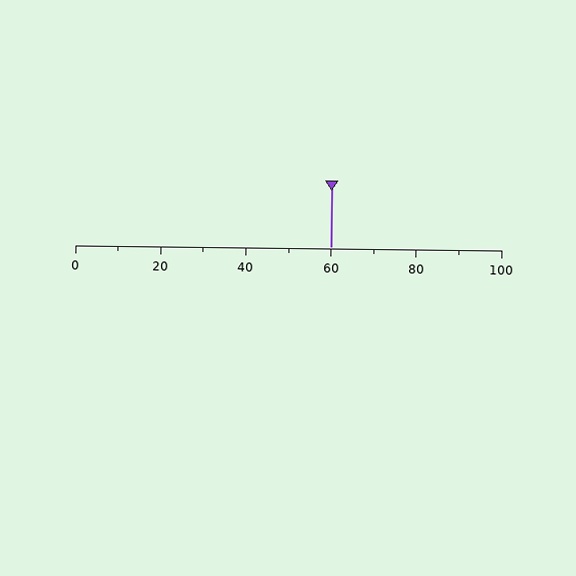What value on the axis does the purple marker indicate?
The marker indicates approximately 60.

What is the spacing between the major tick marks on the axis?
The major ticks are spaced 20 apart.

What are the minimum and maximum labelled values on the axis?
The axis runs from 0 to 100.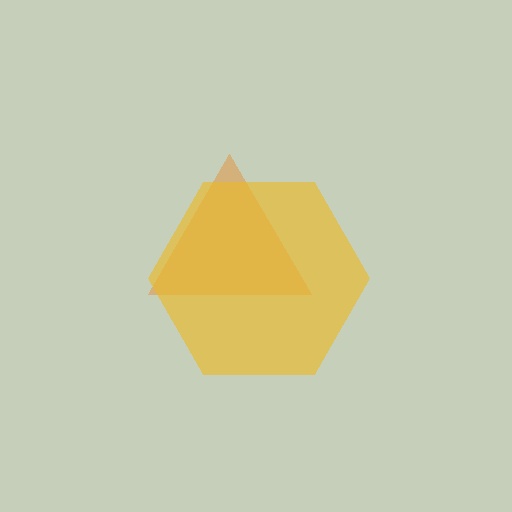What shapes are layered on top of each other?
The layered shapes are: an orange triangle, a yellow hexagon.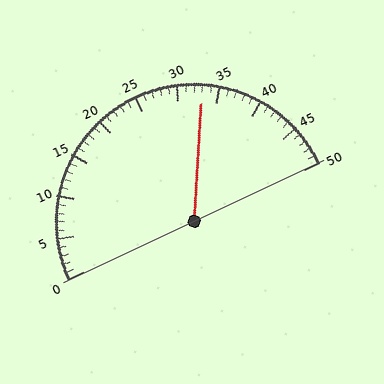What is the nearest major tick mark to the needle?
The nearest major tick mark is 35.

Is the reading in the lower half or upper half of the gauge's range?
The reading is in the upper half of the range (0 to 50).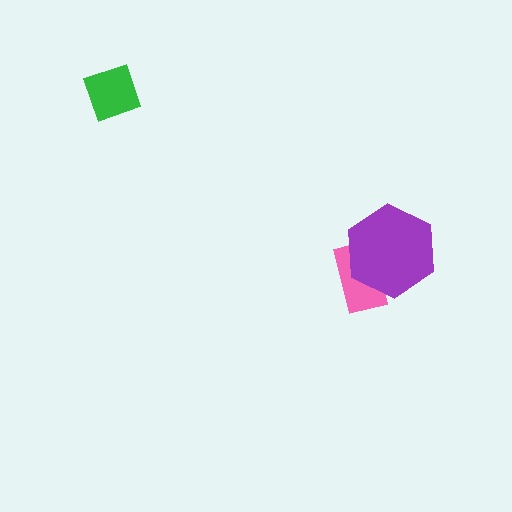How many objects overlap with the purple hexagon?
1 object overlaps with the purple hexagon.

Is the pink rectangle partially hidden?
Yes, it is partially covered by another shape.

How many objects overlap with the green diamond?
0 objects overlap with the green diamond.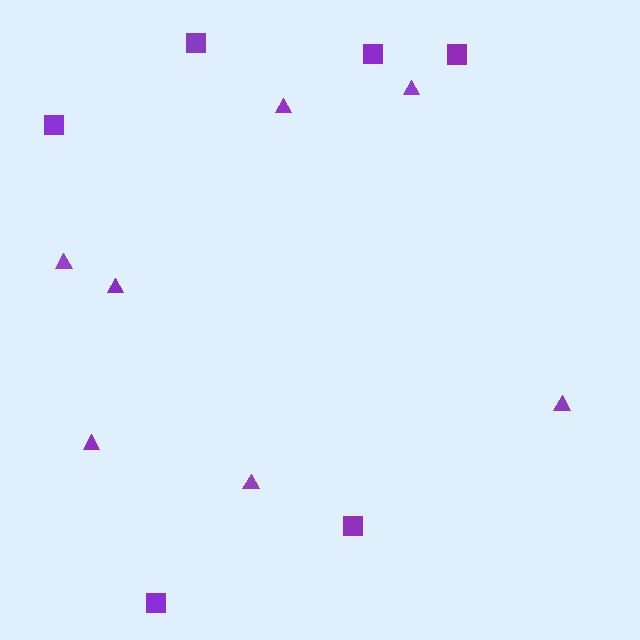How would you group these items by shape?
There are 2 groups: one group of triangles (7) and one group of squares (6).